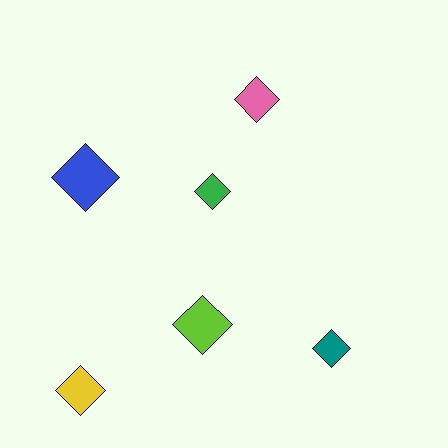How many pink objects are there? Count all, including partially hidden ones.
There is 1 pink object.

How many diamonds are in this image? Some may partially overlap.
There are 6 diamonds.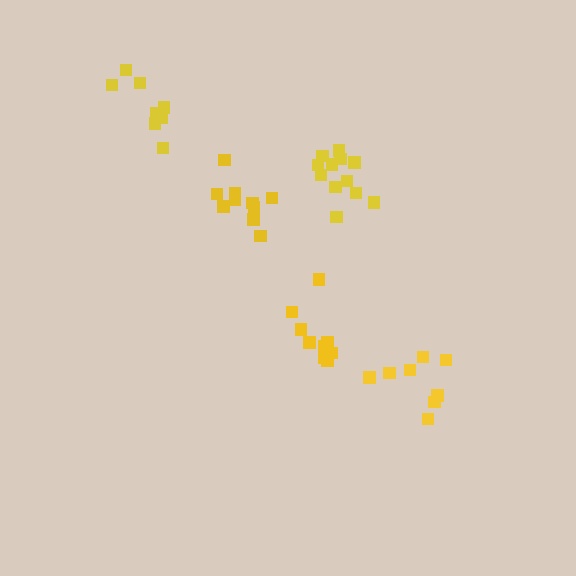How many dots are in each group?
Group 1: 12 dots, Group 2: 8 dots, Group 3: 8 dots, Group 4: 10 dots, Group 5: 10 dots (48 total).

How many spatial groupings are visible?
There are 5 spatial groupings.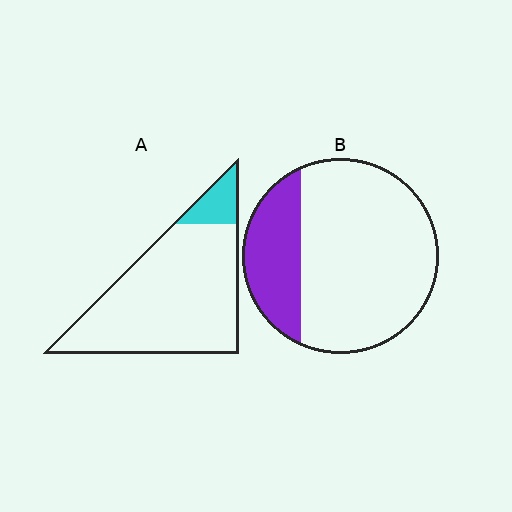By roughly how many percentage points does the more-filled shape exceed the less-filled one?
By roughly 15 percentage points (B over A).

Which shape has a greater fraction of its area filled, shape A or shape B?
Shape B.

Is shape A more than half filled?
No.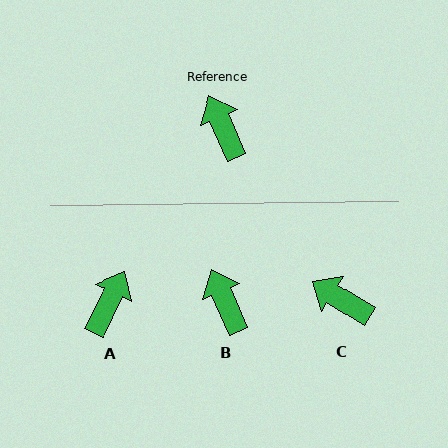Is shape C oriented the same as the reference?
No, it is off by about 34 degrees.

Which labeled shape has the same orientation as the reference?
B.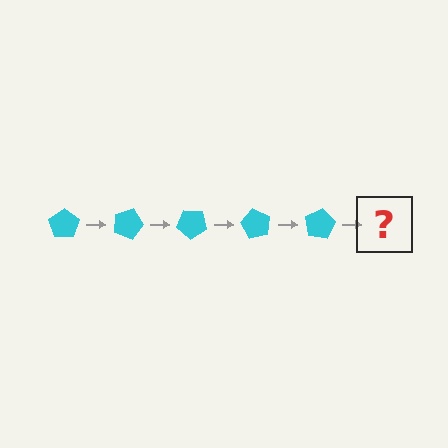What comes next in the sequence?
The next element should be a cyan pentagon rotated 100 degrees.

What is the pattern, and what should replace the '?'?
The pattern is that the pentagon rotates 20 degrees each step. The '?' should be a cyan pentagon rotated 100 degrees.